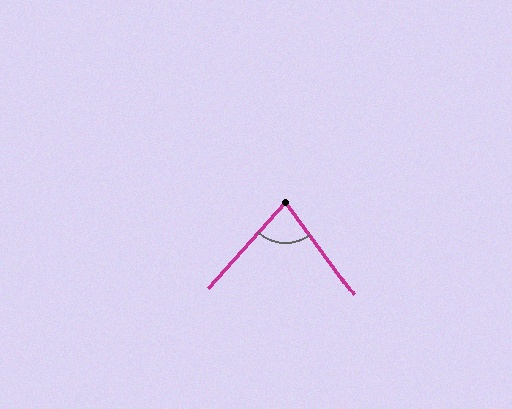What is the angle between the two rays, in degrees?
Approximately 78 degrees.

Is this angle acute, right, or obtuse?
It is acute.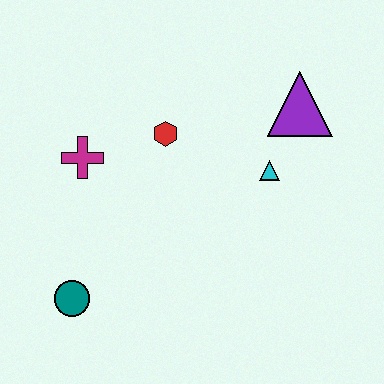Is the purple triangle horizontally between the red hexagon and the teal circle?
No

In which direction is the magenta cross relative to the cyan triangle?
The magenta cross is to the left of the cyan triangle.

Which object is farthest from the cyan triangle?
The teal circle is farthest from the cyan triangle.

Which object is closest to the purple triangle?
The cyan triangle is closest to the purple triangle.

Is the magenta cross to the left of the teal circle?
No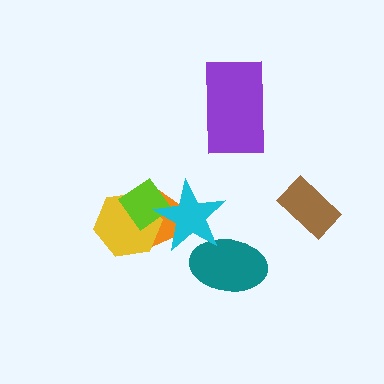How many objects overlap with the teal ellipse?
1 object overlaps with the teal ellipse.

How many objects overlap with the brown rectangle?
0 objects overlap with the brown rectangle.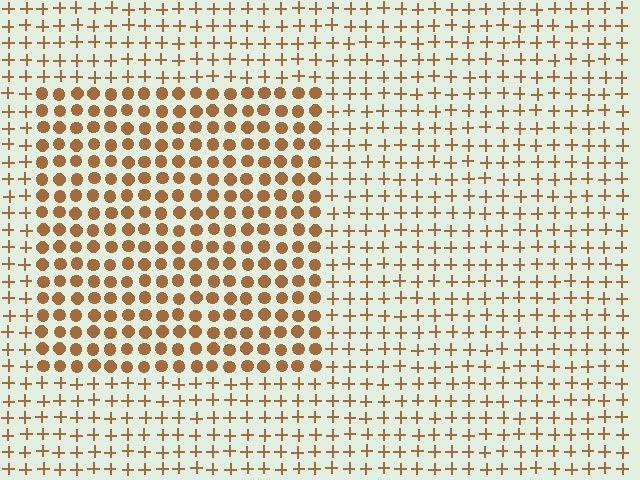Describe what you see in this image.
The image is filled with small brown elements arranged in a uniform grid. A rectangle-shaped region contains circles, while the surrounding area contains plus signs. The boundary is defined purely by the change in element shape.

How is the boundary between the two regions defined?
The boundary is defined by a change in element shape: circles inside vs. plus signs outside. All elements share the same color and spacing.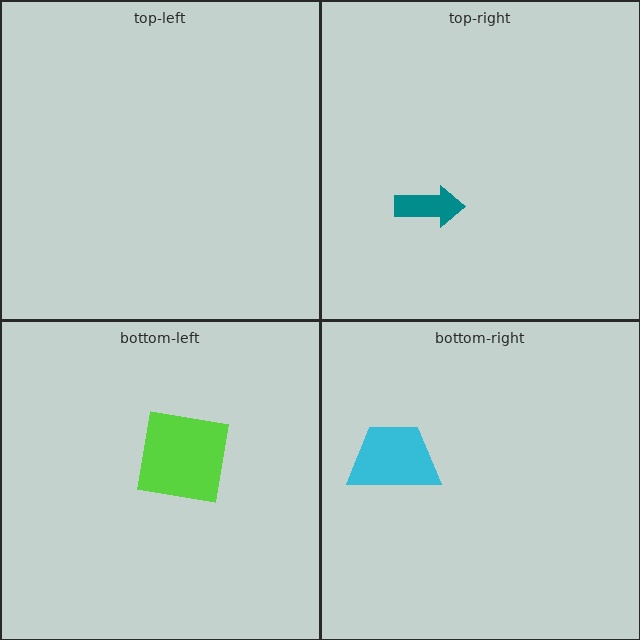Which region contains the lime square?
The bottom-left region.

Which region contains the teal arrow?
The top-right region.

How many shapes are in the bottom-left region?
1.